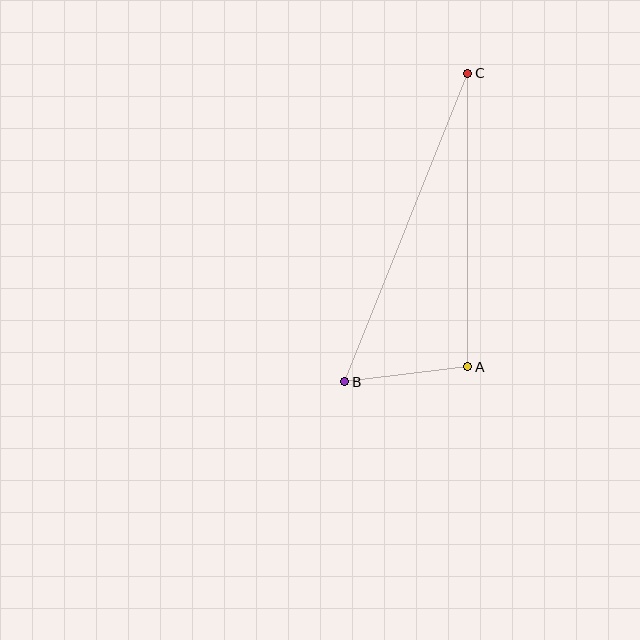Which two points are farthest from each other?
Points B and C are farthest from each other.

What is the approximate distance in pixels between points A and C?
The distance between A and C is approximately 294 pixels.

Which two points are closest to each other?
Points A and B are closest to each other.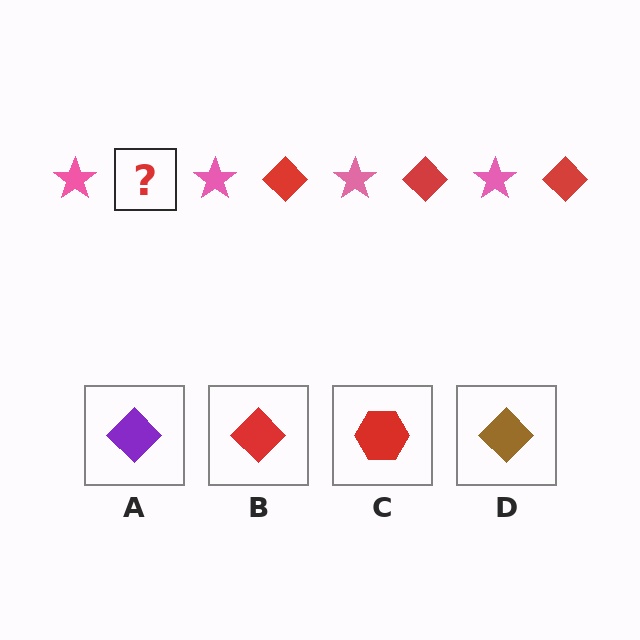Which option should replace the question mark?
Option B.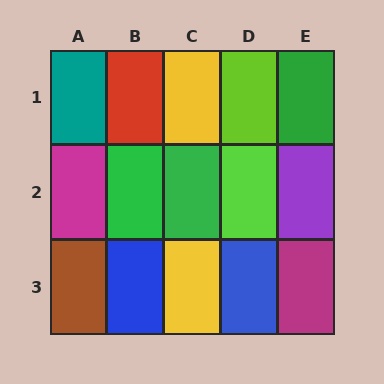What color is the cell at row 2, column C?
Green.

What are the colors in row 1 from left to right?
Teal, red, yellow, lime, green.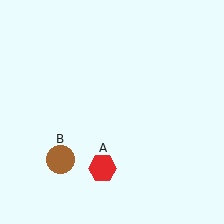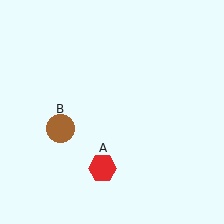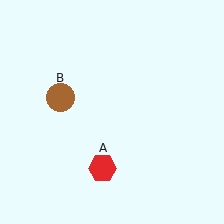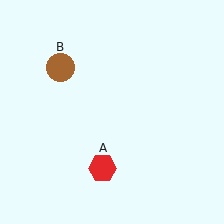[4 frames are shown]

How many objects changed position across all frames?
1 object changed position: brown circle (object B).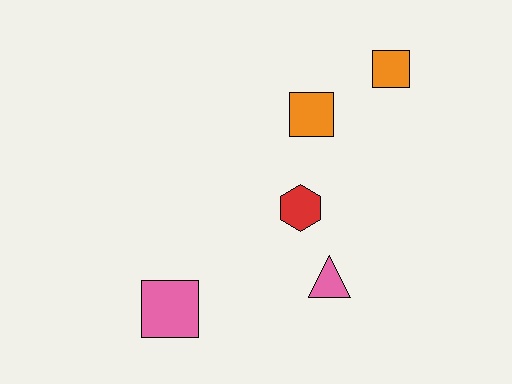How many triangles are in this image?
There is 1 triangle.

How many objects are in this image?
There are 5 objects.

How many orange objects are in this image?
There are 2 orange objects.